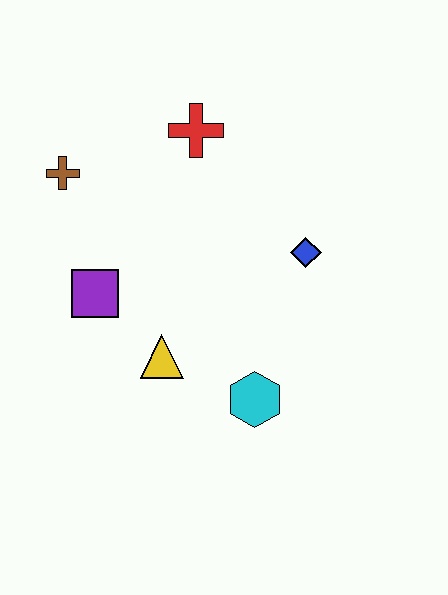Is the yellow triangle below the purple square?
Yes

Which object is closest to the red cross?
The brown cross is closest to the red cross.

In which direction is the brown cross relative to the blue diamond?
The brown cross is to the left of the blue diamond.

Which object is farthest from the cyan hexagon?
The brown cross is farthest from the cyan hexagon.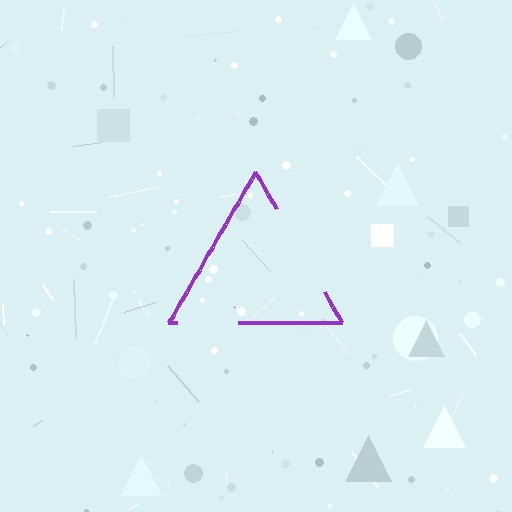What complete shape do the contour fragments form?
The contour fragments form a triangle.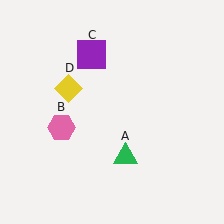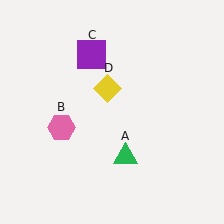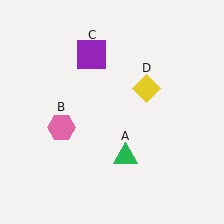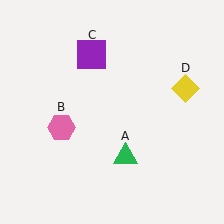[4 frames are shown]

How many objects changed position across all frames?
1 object changed position: yellow diamond (object D).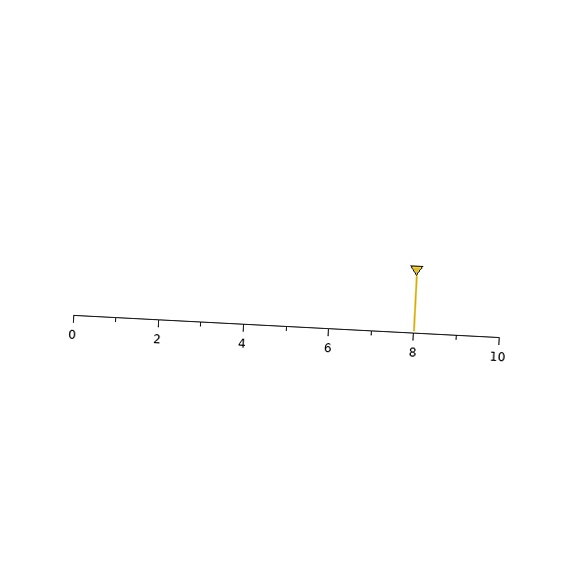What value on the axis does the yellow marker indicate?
The marker indicates approximately 8.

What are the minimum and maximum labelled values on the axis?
The axis runs from 0 to 10.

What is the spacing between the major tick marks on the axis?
The major ticks are spaced 2 apart.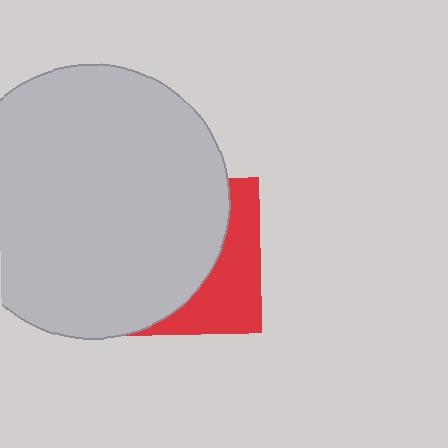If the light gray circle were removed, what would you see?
You would see the complete red square.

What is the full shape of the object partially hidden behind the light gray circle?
The partially hidden object is a red square.